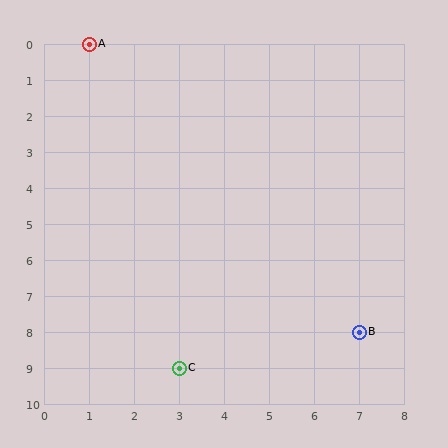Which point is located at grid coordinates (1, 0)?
Point A is at (1, 0).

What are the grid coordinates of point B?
Point B is at grid coordinates (7, 8).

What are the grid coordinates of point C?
Point C is at grid coordinates (3, 9).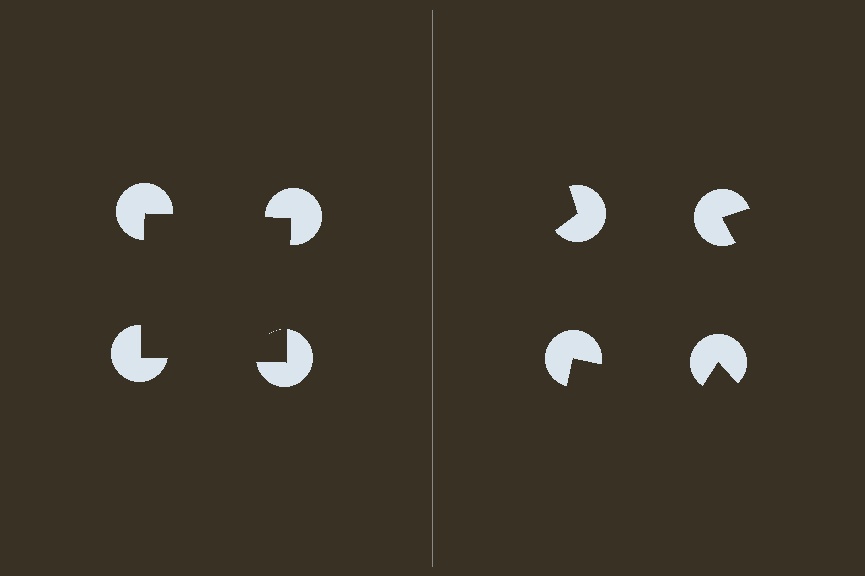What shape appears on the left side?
An illusory square.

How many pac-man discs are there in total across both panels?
8 — 4 on each side.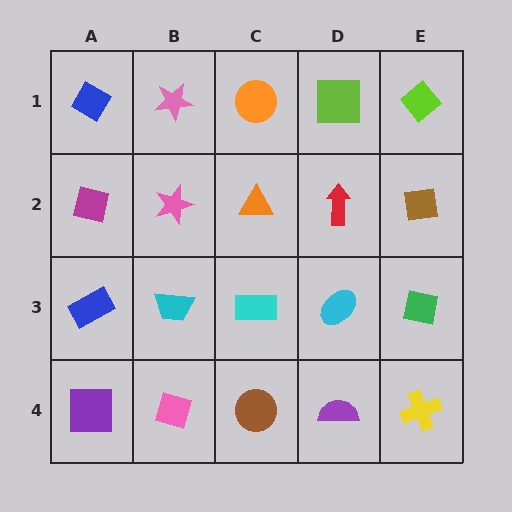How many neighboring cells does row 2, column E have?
3.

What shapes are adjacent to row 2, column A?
A blue diamond (row 1, column A), a blue rectangle (row 3, column A), a pink star (row 2, column B).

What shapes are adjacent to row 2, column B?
A pink star (row 1, column B), a cyan trapezoid (row 3, column B), a magenta square (row 2, column A), an orange triangle (row 2, column C).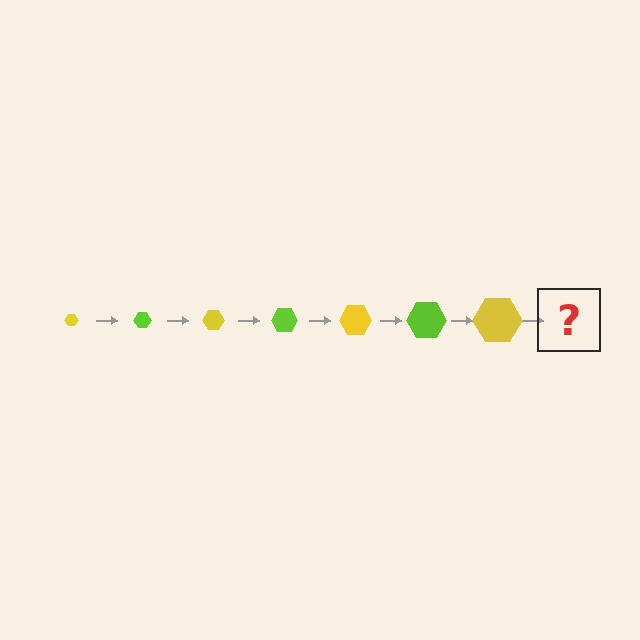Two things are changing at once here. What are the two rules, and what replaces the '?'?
The two rules are that the hexagon grows larger each step and the color cycles through yellow and lime. The '?' should be a lime hexagon, larger than the previous one.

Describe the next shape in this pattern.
It should be a lime hexagon, larger than the previous one.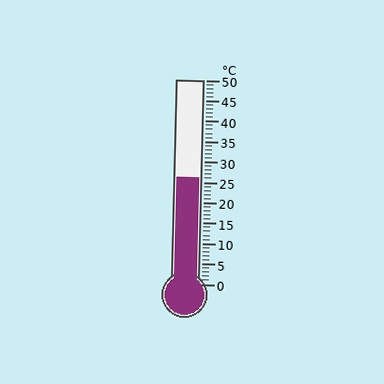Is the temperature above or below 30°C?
The temperature is below 30°C.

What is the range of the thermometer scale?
The thermometer scale ranges from 0°C to 50°C.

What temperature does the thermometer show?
The thermometer shows approximately 26°C.